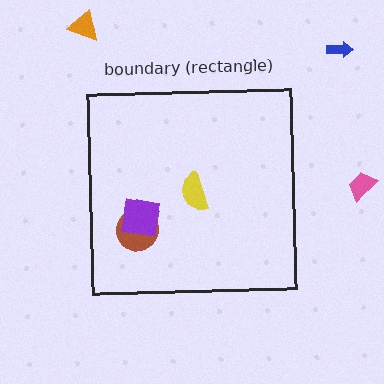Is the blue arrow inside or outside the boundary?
Outside.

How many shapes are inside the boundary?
3 inside, 3 outside.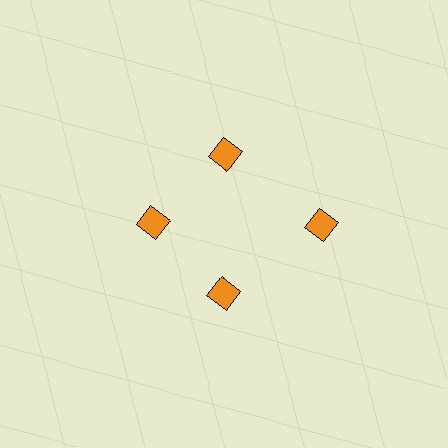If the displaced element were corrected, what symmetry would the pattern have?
It would have 4-fold rotational symmetry — the pattern would map onto itself every 90 degrees.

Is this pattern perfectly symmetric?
No. The 4 orange diamonds are arranged in a ring, but one element near the 3 o'clock position is pushed outward from the center, breaking the 4-fold rotational symmetry.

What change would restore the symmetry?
The symmetry would be restored by moving it inward, back onto the ring so that all 4 diamonds sit at equal angles and equal distance from the center.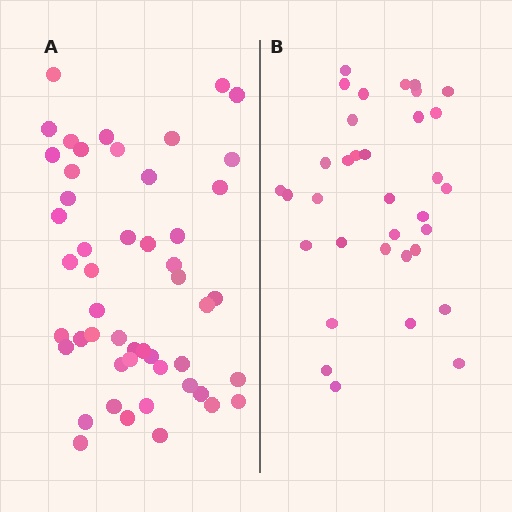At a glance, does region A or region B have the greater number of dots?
Region A (the left region) has more dots.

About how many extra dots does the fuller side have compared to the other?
Region A has approximately 15 more dots than region B.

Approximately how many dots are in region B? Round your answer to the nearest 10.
About 30 dots. (The exact count is 34, which rounds to 30.)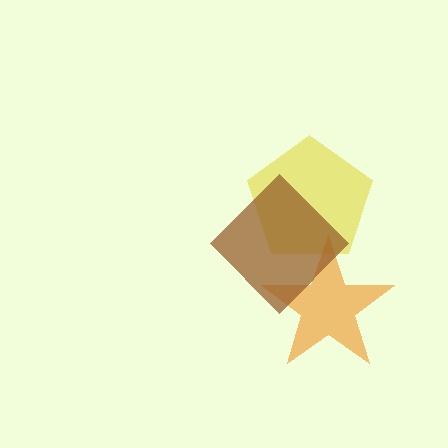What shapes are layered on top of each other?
The layered shapes are: a yellow pentagon, an orange star, a brown diamond.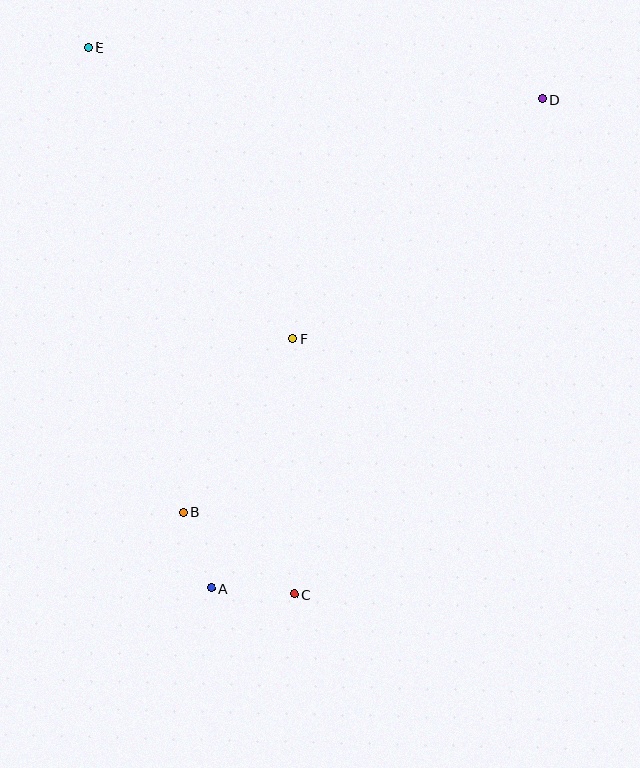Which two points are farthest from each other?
Points A and D are farthest from each other.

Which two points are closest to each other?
Points A and B are closest to each other.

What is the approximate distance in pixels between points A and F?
The distance between A and F is approximately 263 pixels.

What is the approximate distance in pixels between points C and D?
The distance between C and D is approximately 554 pixels.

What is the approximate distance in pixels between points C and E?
The distance between C and E is approximately 584 pixels.